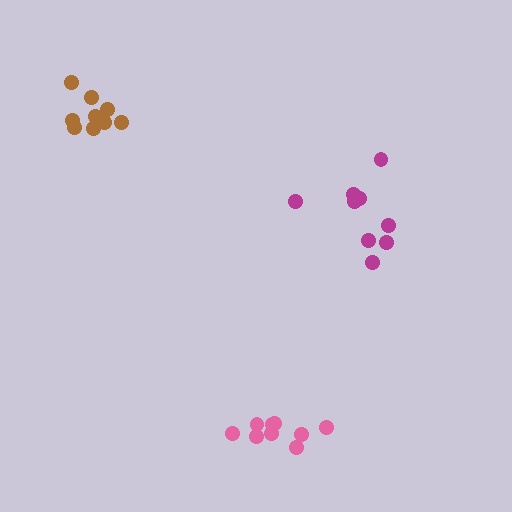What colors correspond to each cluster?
The clusters are colored: magenta, pink, brown.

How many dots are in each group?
Group 1: 9 dots, Group 2: 9 dots, Group 3: 9 dots (27 total).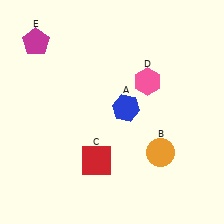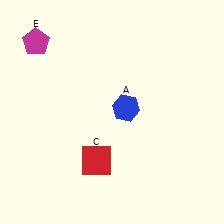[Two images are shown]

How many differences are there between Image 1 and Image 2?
There are 2 differences between the two images.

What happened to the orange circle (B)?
The orange circle (B) was removed in Image 2. It was in the bottom-right area of Image 1.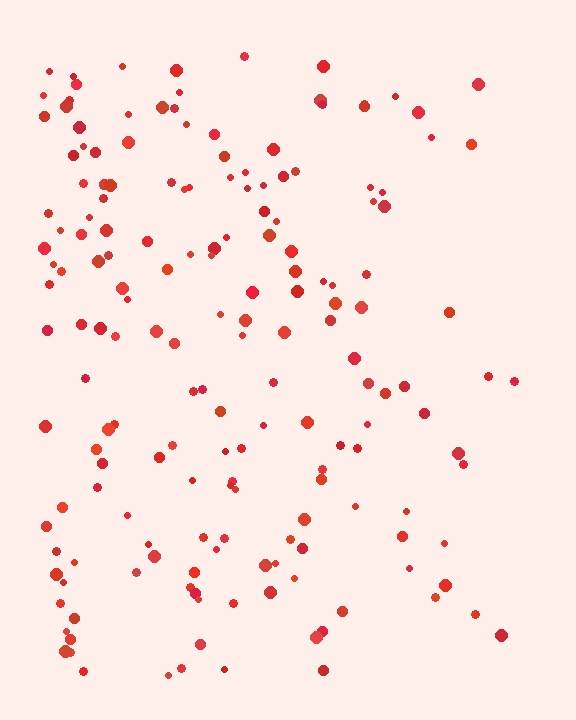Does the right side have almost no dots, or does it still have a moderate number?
Still a moderate number, just noticeably fewer than the left.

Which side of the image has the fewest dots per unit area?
The right.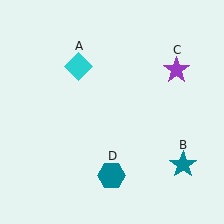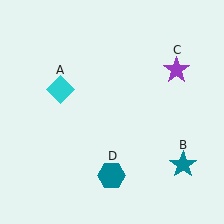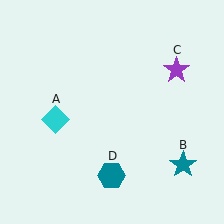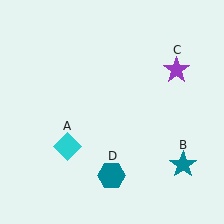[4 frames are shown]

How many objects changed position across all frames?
1 object changed position: cyan diamond (object A).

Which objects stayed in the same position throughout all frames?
Teal star (object B) and purple star (object C) and teal hexagon (object D) remained stationary.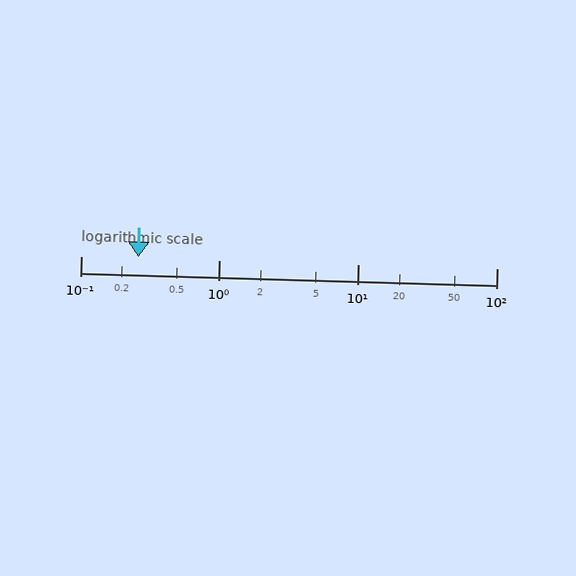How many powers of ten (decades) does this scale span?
The scale spans 3 decades, from 0.1 to 100.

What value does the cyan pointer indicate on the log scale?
The pointer indicates approximately 0.26.